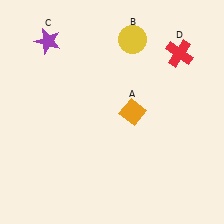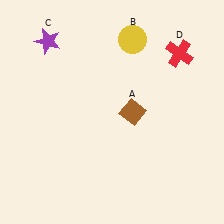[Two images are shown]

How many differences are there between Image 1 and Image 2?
There is 1 difference between the two images.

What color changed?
The diamond (A) changed from orange in Image 1 to brown in Image 2.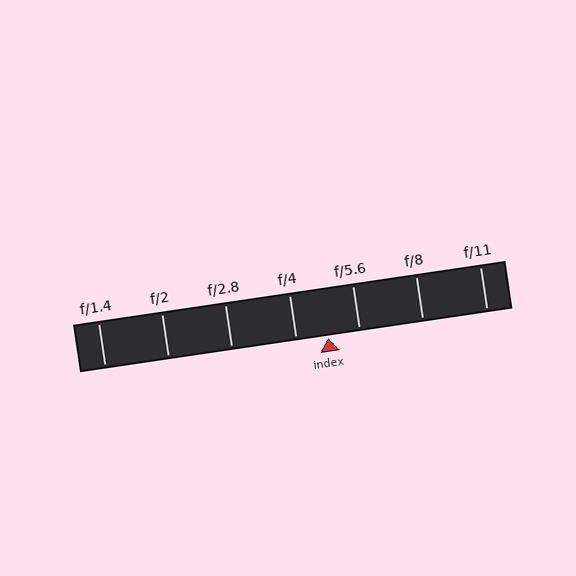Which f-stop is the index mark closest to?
The index mark is closest to f/5.6.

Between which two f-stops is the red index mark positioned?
The index mark is between f/4 and f/5.6.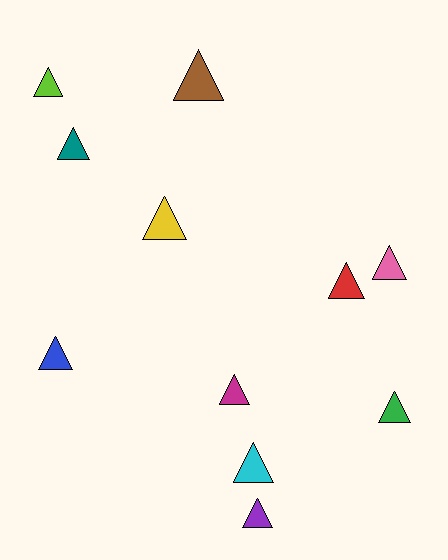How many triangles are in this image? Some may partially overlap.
There are 11 triangles.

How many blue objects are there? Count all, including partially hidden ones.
There is 1 blue object.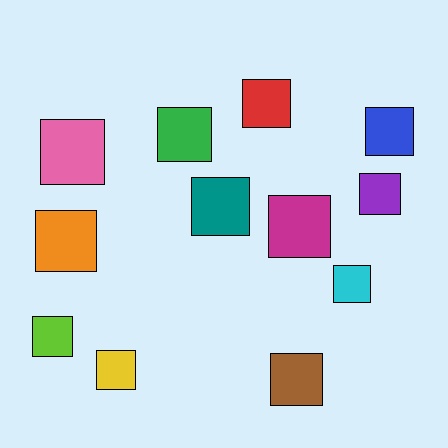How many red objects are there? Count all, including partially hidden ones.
There is 1 red object.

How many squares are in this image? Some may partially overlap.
There are 12 squares.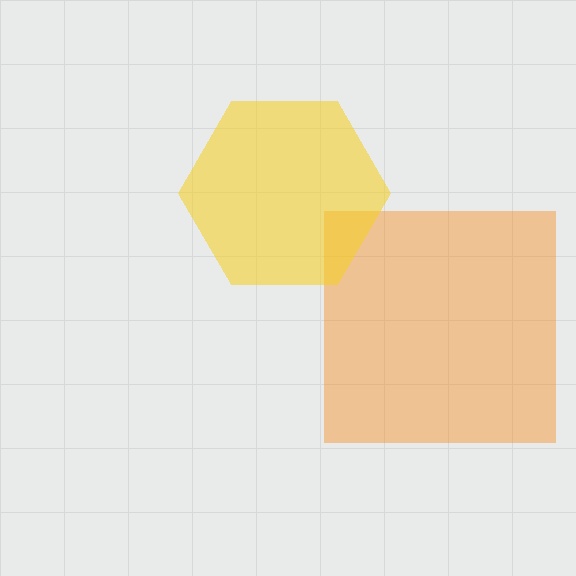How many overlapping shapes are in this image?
There are 2 overlapping shapes in the image.